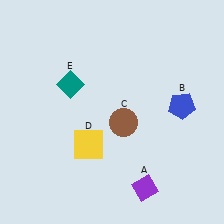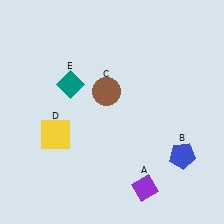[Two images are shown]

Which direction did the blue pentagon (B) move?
The blue pentagon (B) moved down.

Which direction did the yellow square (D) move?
The yellow square (D) moved left.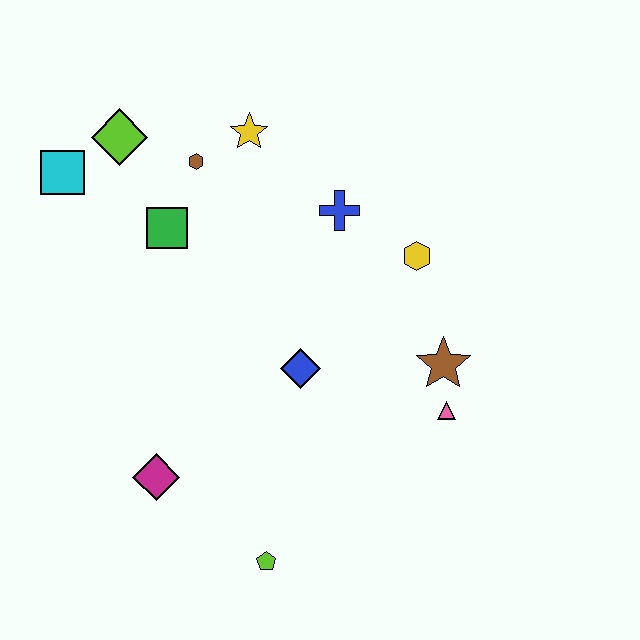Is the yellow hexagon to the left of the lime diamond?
No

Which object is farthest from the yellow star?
The lime pentagon is farthest from the yellow star.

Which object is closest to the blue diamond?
The brown star is closest to the blue diamond.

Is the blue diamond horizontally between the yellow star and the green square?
No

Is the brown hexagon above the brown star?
Yes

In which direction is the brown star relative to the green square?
The brown star is to the right of the green square.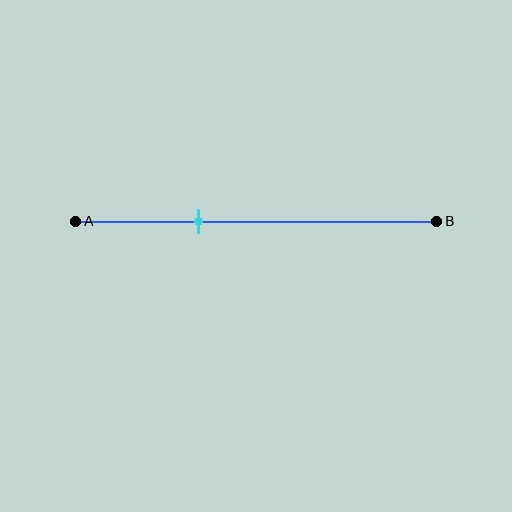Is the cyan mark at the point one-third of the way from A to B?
Yes, the mark is approximately at the one-third point.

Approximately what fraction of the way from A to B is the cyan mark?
The cyan mark is approximately 35% of the way from A to B.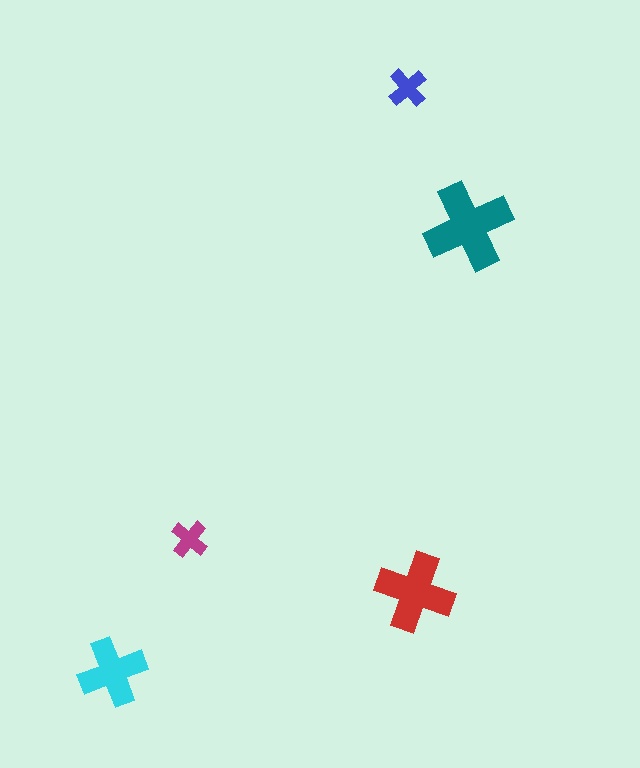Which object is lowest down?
The cyan cross is bottommost.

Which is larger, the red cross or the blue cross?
The red one.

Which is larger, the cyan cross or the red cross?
The red one.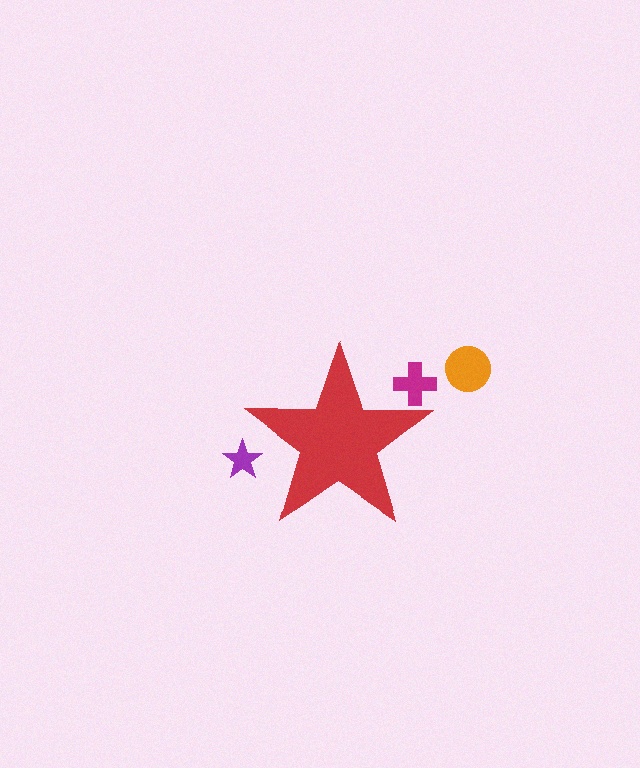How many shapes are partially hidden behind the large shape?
2 shapes are partially hidden.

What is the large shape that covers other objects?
A red star.